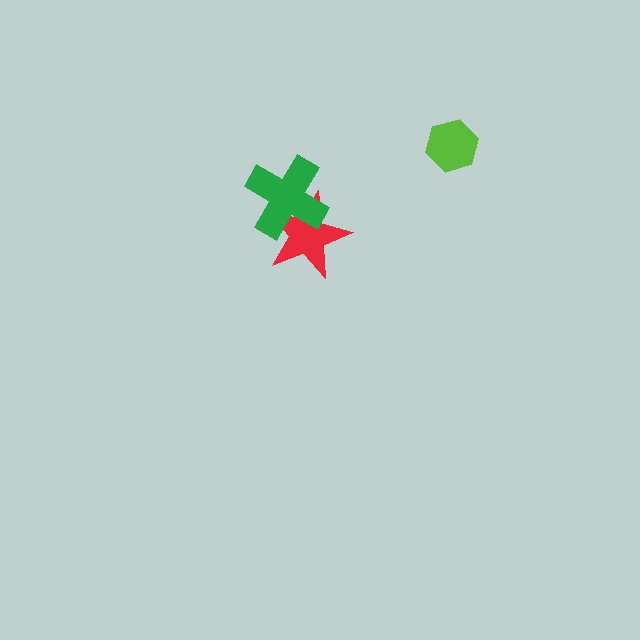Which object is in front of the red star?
The green cross is in front of the red star.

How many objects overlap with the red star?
1 object overlaps with the red star.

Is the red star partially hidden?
Yes, it is partially covered by another shape.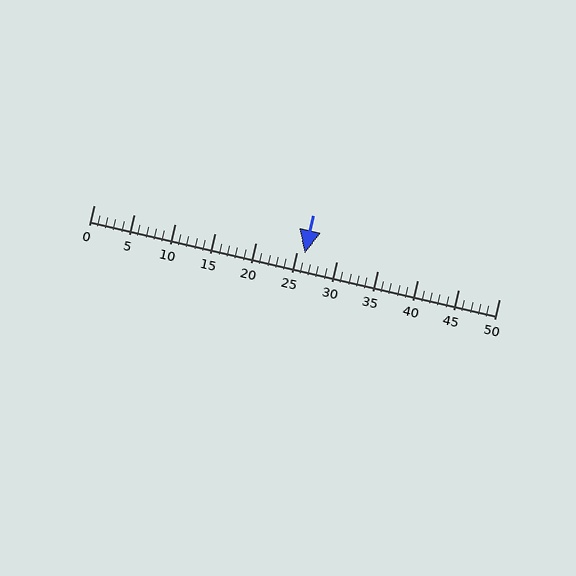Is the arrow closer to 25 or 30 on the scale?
The arrow is closer to 25.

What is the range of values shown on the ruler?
The ruler shows values from 0 to 50.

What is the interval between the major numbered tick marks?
The major tick marks are spaced 5 units apart.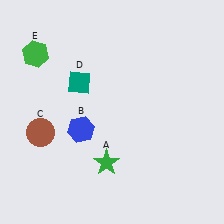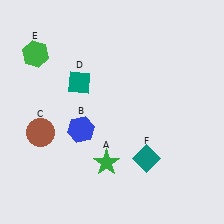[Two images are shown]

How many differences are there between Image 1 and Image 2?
There is 1 difference between the two images.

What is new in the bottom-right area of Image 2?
A teal diamond (F) was added in the bottom-right area of Image 2.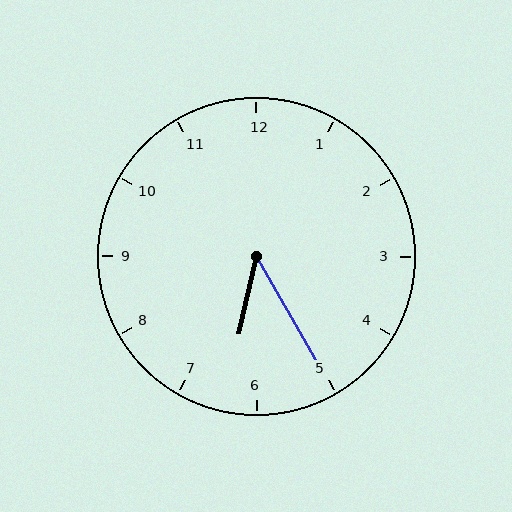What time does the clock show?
6:25.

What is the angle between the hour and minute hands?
Approximately 42 degrees.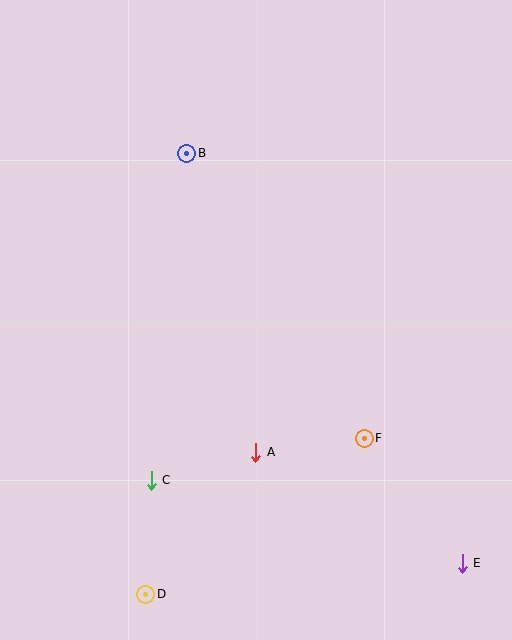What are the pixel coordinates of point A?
Point A is at (256, 452).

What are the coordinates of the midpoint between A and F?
The midpoint between A and F is at (310, 445).